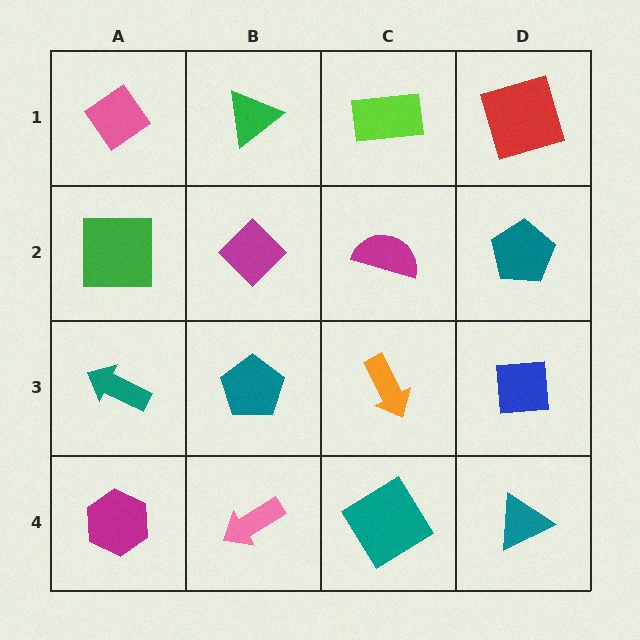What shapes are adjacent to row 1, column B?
A magenta diamond (row 2, column B), a pink diamond (row 1, column A), a lime rectangle (row 1, column C).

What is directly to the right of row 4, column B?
A teal diamond.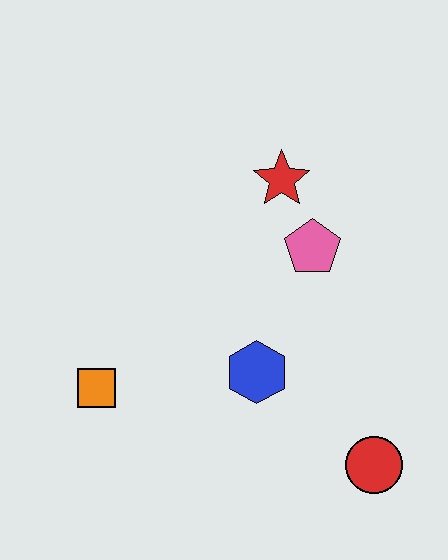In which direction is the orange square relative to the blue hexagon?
The orange square is to the left of the blue hexagon.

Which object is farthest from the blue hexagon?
The red star is farthest from the blue hexagon.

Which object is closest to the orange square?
The blue hexagon is closest to the orange square.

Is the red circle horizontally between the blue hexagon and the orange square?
No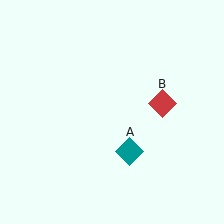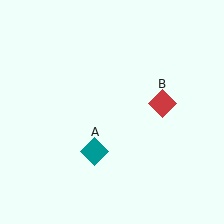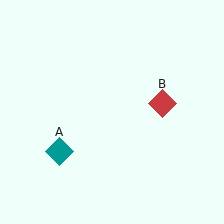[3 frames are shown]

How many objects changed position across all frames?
1 object changed position: teal diamond (object A).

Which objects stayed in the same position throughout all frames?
Red diamond (object B) remained stationary.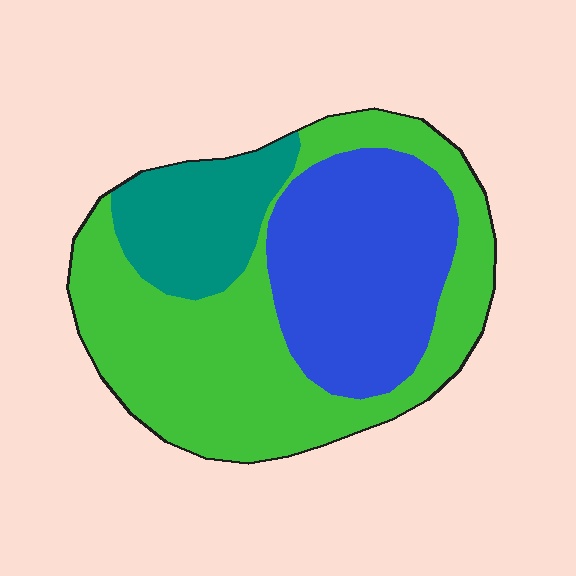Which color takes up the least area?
Teal, at roughly 15%.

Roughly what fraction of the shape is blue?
Blue takes up about one third (1/3) of the shape.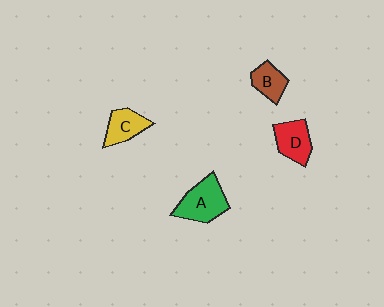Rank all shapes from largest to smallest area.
From largest to smallest: A (green), D (red), C (yellow), B (brown).